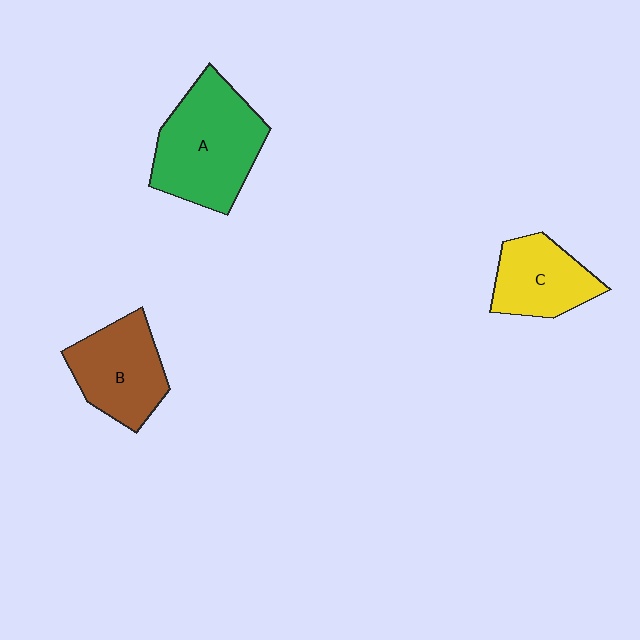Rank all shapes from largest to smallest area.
From largest to smallest: A (green), B (brown), C (yellow).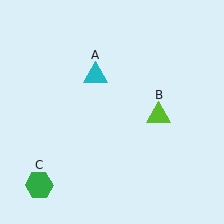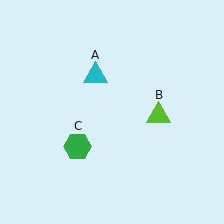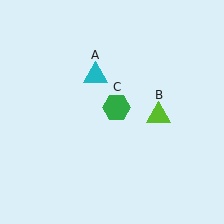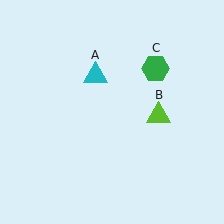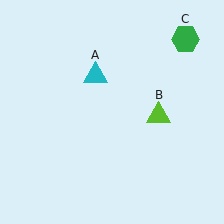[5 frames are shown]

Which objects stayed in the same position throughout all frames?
Cyan triangle (object A) and lime triangle (object B) remained stationary.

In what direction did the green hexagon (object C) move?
The green hexagon (object C) moved up and to the right.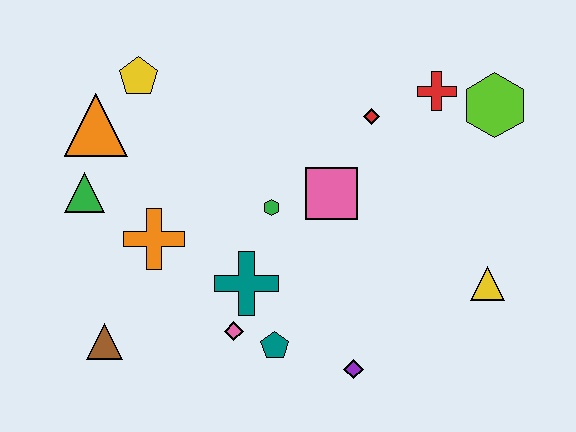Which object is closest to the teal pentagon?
The pink diamond is closest to the teal pentagon.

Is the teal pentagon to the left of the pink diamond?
No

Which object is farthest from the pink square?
The brown triangle is farthest from the pink square.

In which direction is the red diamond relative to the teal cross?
The red diamond is above the teal cross.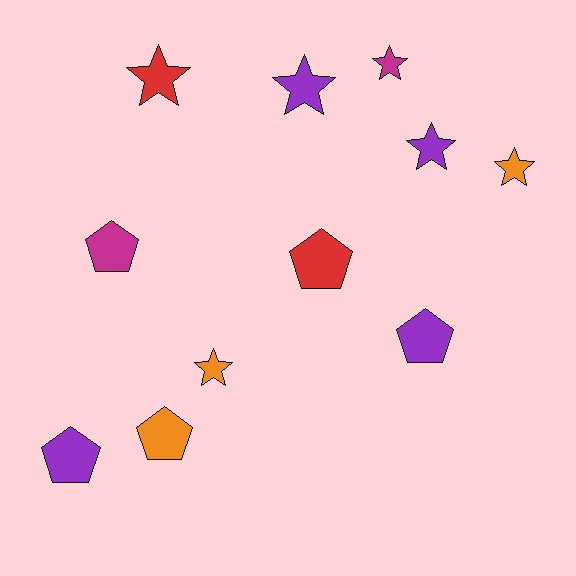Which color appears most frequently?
Purple, with 4 objects.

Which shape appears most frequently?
Star, with 6 objects.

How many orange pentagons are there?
There is 1 orange pentagon.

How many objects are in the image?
There are 11 objects.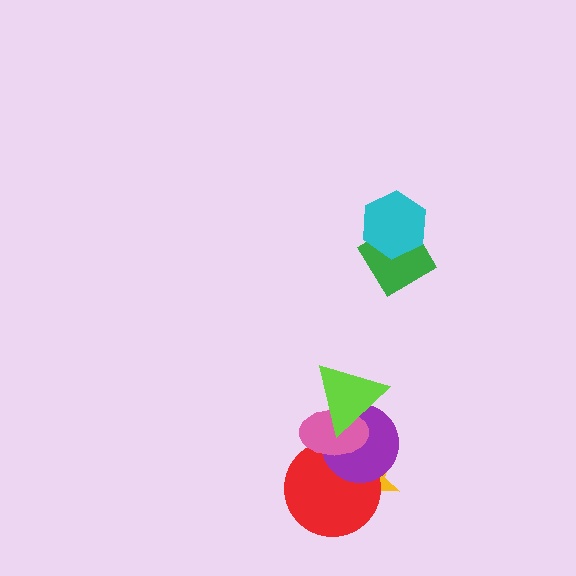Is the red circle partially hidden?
Yes, it is partially covered by another shape.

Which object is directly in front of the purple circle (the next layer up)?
The pink ellipse is directly in front of the purple circle.